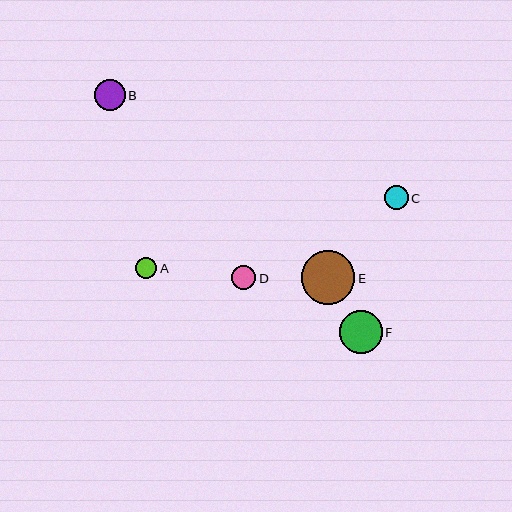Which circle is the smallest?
Circle A is the smallest with a size of approximately 21 pixels.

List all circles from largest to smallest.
From largest to smallest: E, F, B, D, C, A.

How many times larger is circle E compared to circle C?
Circle E is approximately 2.2 times the size of circle C.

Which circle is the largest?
Circle E is the largest with a size of approximately 54 pixels.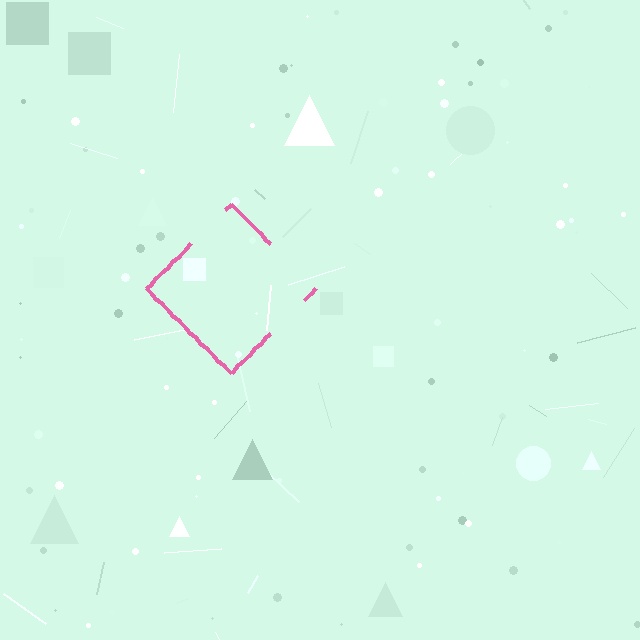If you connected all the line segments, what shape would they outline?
They would outline a diamond.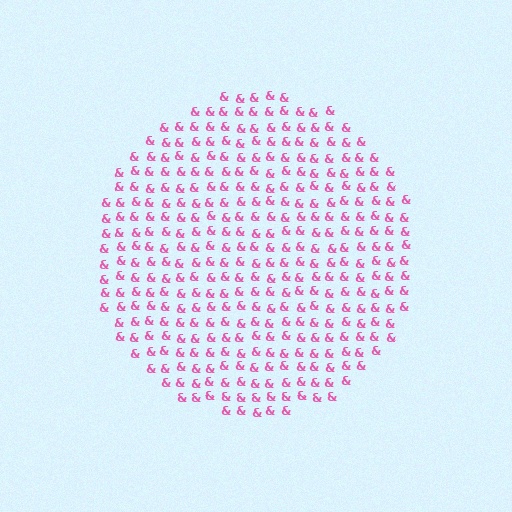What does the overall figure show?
The overall figure shows a circle.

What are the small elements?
The small elements are ampersands.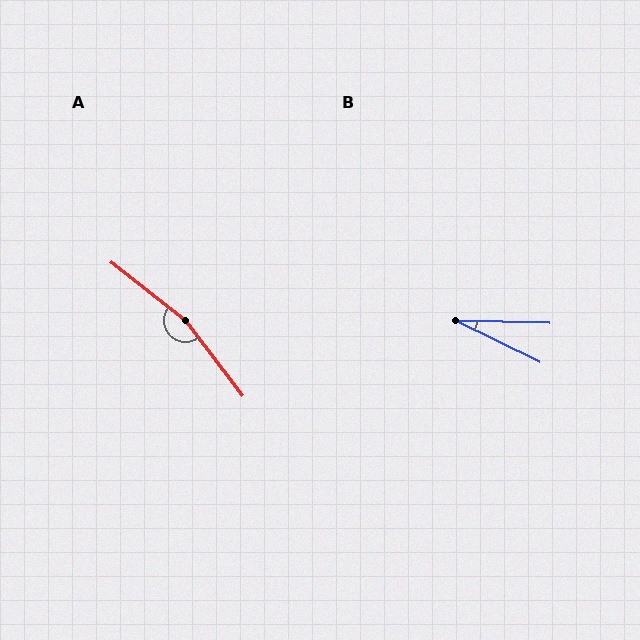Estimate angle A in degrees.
Approximately 165 degrees.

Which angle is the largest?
A, at approximately 165 degrees.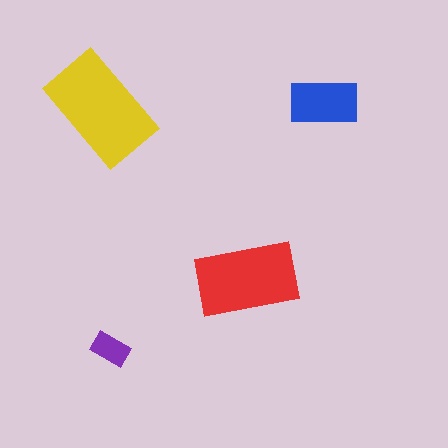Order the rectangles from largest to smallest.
the yellow one, the red one, the blue one, the purple one.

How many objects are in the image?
There are 4 objects in the image.